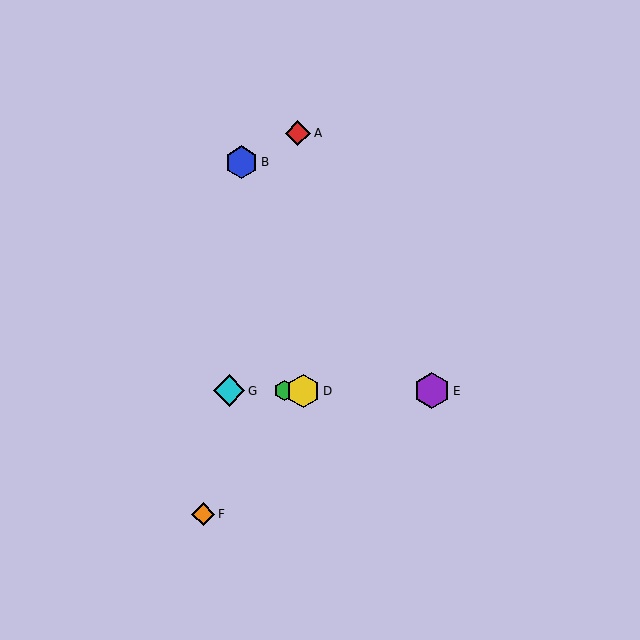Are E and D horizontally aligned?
Yes, both are at y≈391.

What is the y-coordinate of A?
Object A is at y≈133.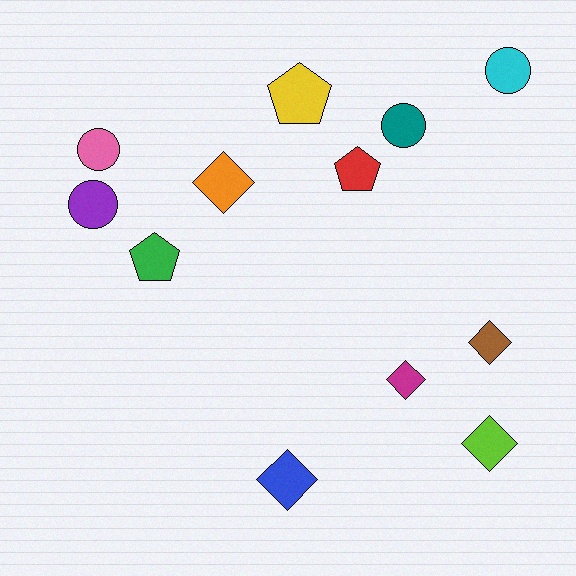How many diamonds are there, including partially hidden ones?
There are 5 diamonds.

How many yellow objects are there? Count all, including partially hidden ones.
There is 1 yellow object.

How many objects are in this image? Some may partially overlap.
There are 12 objects.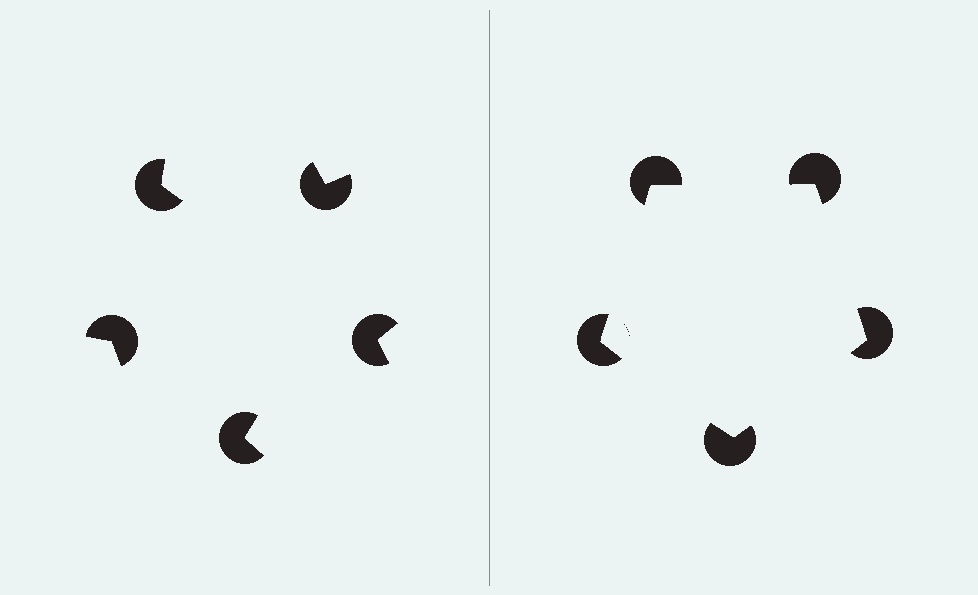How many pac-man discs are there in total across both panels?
10 — 5 on each side.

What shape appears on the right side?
An illusory pentagon.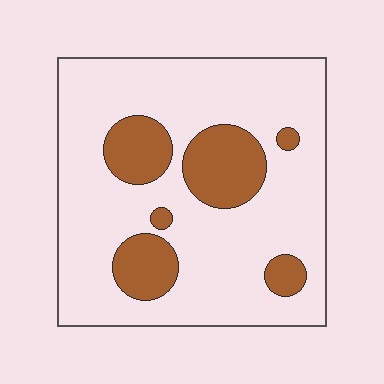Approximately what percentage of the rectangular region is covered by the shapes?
Approximately 20%.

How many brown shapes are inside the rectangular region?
6.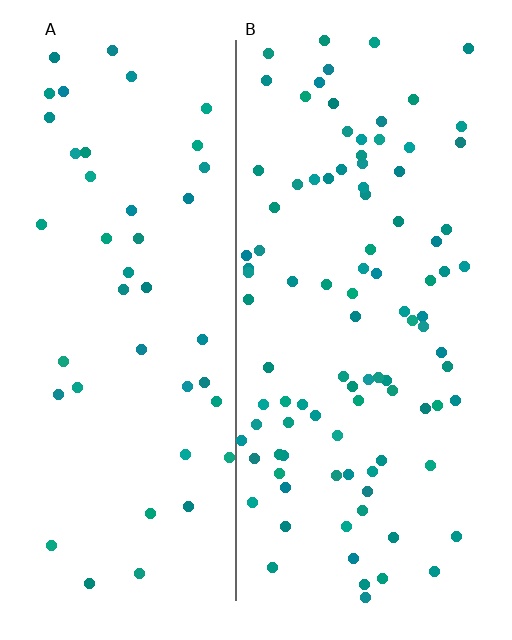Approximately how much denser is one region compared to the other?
Approximately 2.2× — region B over region A.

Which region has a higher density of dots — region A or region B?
B (the right).